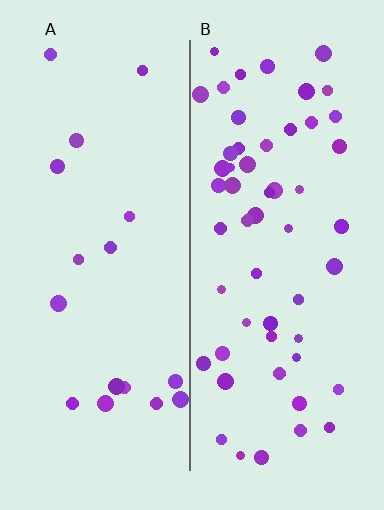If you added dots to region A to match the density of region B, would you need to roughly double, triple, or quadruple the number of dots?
Approximately triple.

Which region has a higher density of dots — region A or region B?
B (the right).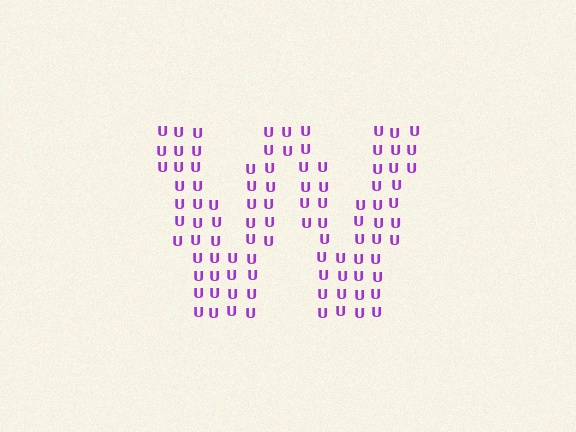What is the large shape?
The large shape is the letter W.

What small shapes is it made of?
It is made of small letter U's.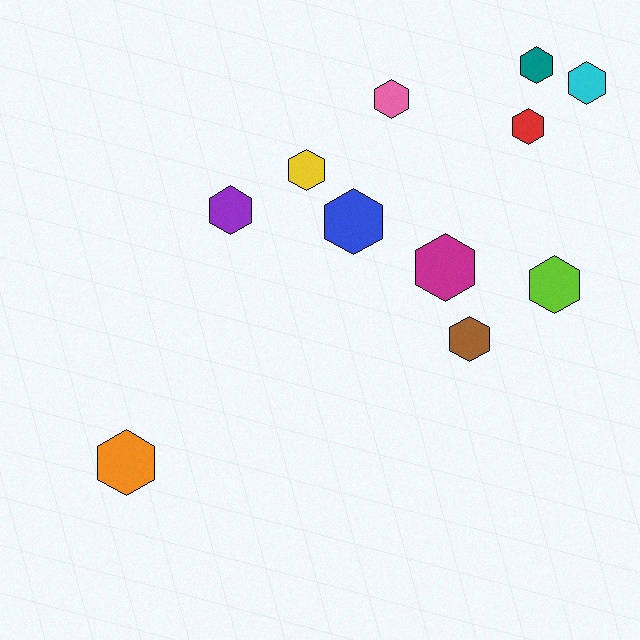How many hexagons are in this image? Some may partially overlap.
There are 11 hexagons.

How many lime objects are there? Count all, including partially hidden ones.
There is 1 lime object.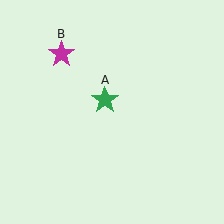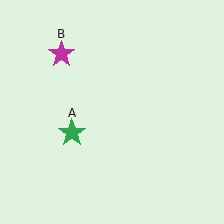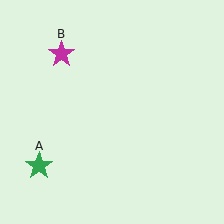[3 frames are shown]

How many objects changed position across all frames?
1 object changed position: green star (object A).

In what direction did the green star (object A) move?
The green star (object A) moved down and to the left.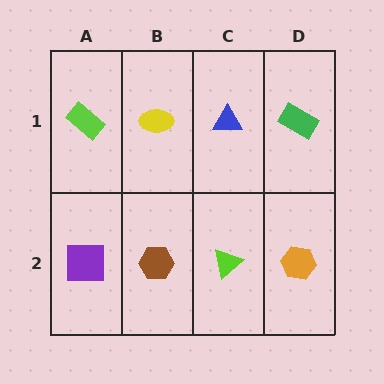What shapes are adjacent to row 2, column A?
A lime rectangle (row 1, column A), a brown hexagon (row 2, column B).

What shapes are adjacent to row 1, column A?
A purple square (row 2, column A), a yellow ellipse (row 1, column B).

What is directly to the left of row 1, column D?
A blue triangle.